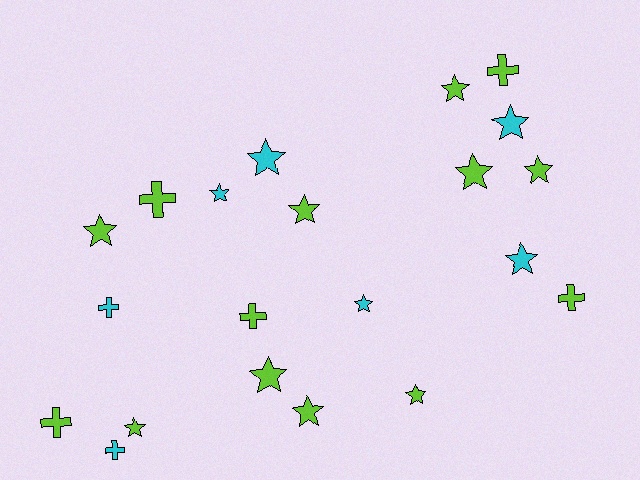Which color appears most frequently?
Lime, with 14 objects.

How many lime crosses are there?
There are 5 lime crosses.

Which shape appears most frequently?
Star, with 14 objects.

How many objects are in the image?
There are 21 objects.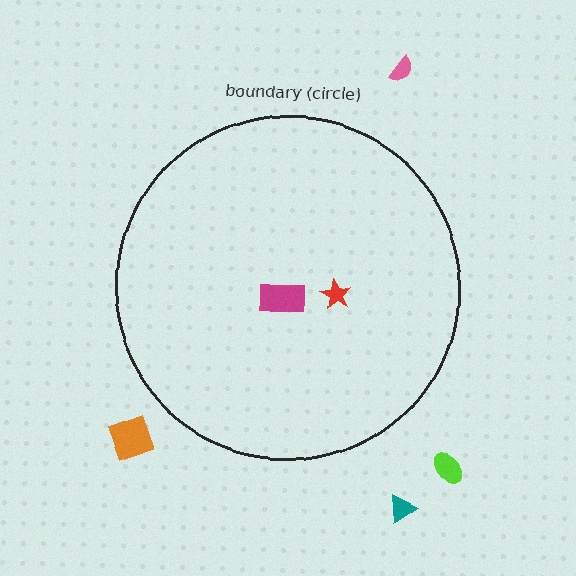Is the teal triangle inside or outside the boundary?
Outside.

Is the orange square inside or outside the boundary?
Outside.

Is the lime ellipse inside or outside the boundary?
Outside.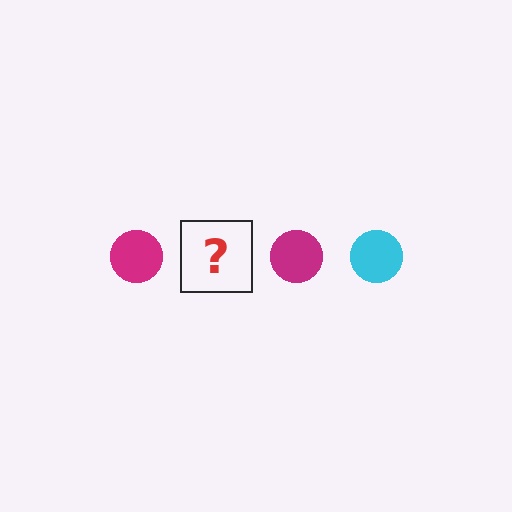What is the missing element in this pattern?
The missing element is a cyan circle.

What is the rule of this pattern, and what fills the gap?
The rule is that the pattern cycles through magenta, cyan circles. The gap should be filled with a cyan circle.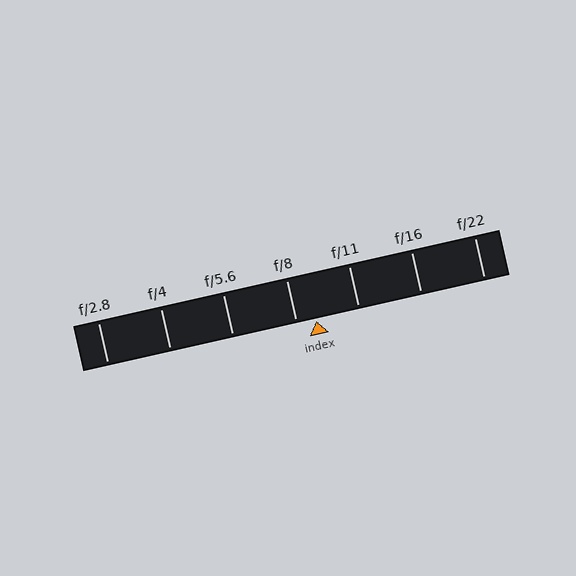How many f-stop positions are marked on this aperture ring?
There are 7 f-stop positions marked.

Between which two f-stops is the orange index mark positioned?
The index mark is between f/8 and f/11.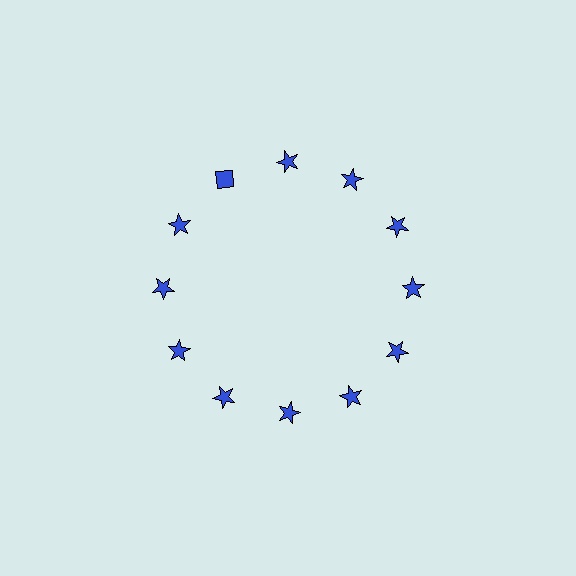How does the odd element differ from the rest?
It has a different shape: diamond instead of star.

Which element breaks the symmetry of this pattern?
The blue diamond at roughly the 11 o'clock position breaks the symmetry. All other shapes are blue stars.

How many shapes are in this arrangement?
There are 12 shapes arranged in a ring pattern.